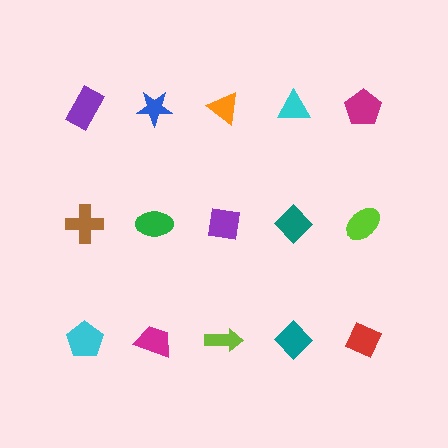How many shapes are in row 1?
5 shapes.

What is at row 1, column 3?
An orange triangle.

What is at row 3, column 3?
A lime arrow.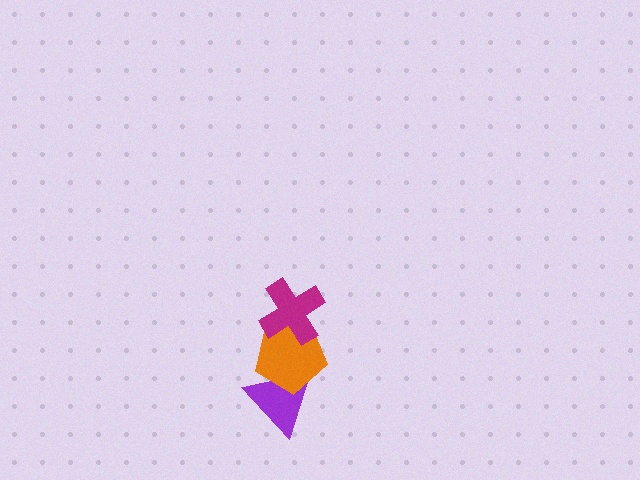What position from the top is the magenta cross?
The magenta cross is 1st from the top.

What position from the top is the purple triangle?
The purple triangle is 3rd from the top.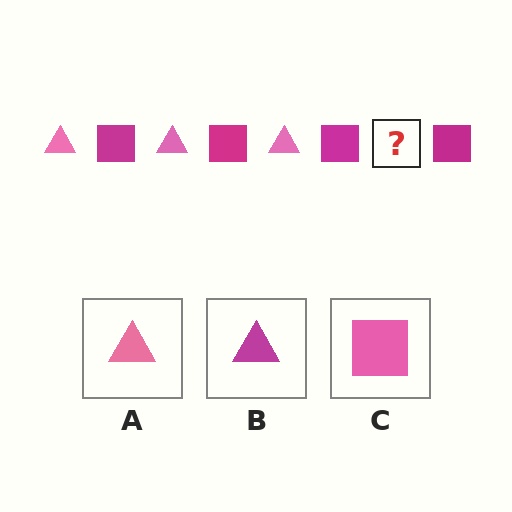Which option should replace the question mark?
Option A.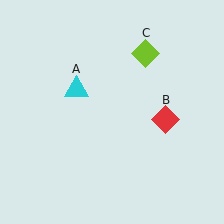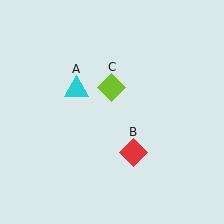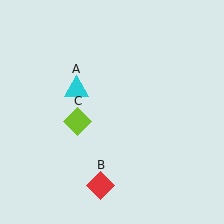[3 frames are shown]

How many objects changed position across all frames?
2 objects changed position: red diamond (object B), lime diamond (object C).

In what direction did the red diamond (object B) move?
The red diamond (object B) moved down and to the left.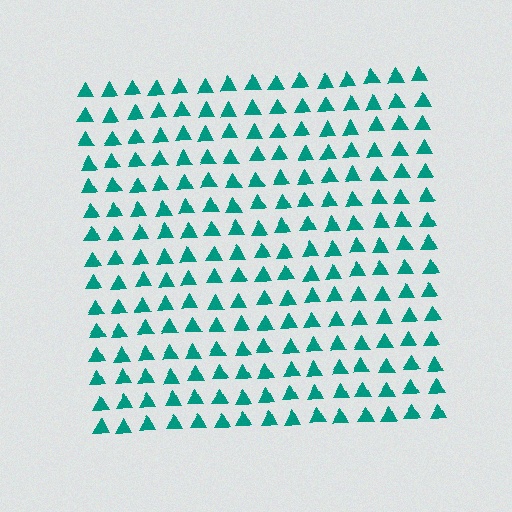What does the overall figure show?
The overall figure shows a square.